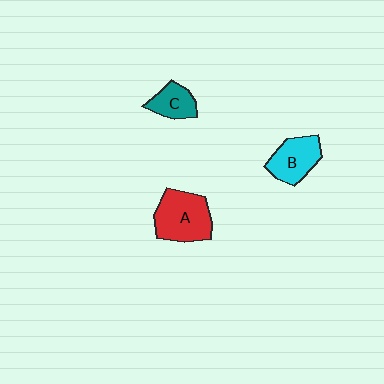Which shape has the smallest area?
Shape C (teal).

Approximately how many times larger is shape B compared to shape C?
Approximately 1.4 times.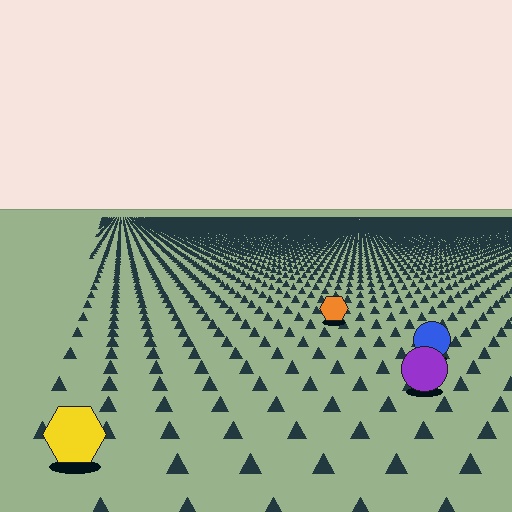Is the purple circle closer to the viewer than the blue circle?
Yes. The purple circle is closer — you can tell from the texture gradient: the ground texture is coarser near it.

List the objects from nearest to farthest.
From nearest to farthest: the yellow hexagon, the purple circle, the blue circle, the orange hexagon.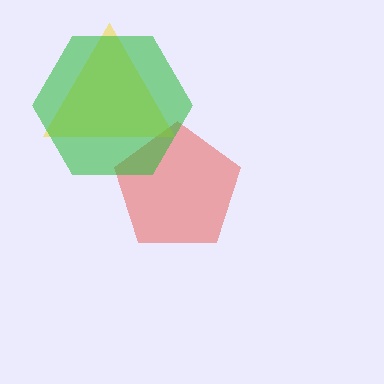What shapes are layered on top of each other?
The layered shapes are: a red pentagon, a yellow triangle, a green hexagon.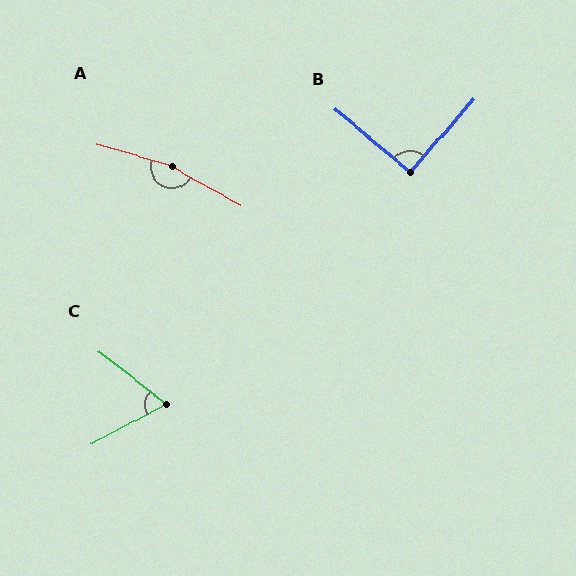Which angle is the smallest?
C, at approximately 66 degrees.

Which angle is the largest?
A, at approximately 167 degrees.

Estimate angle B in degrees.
Approximately 91 degrees.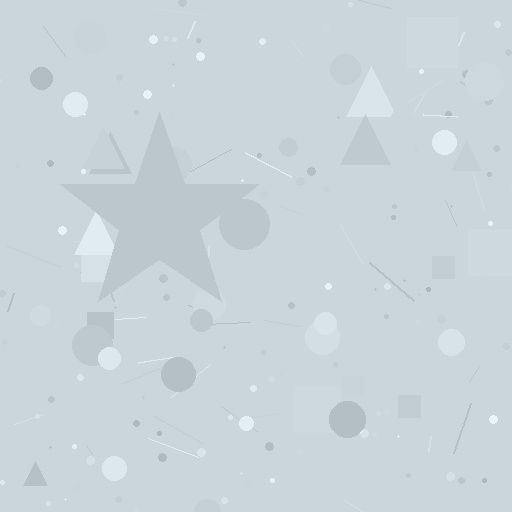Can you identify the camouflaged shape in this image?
The camouflaged shape is a star.